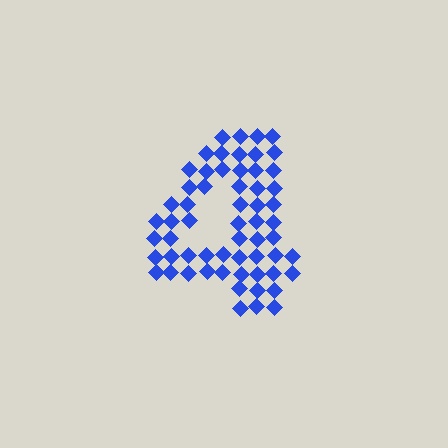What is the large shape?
The large shape is the digit 4.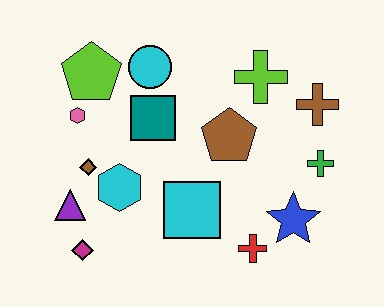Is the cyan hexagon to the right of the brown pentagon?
No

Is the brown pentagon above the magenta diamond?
Yes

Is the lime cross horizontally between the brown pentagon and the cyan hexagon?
No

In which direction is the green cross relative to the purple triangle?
The green cross is to the right of the purple triangle.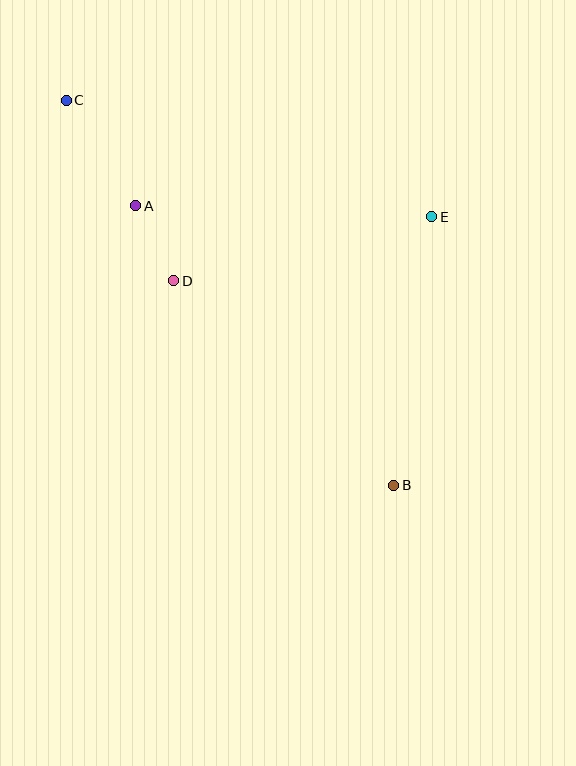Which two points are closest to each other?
Points A and D are closest to each other.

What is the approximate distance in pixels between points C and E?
The distance between C and E is approximately 384 pixels.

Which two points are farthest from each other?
Points B and C are farthest from each other.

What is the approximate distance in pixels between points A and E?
The distance between A and E is approximately 296 pixels.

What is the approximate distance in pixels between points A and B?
The distance between A and B is approximately 380 pixels.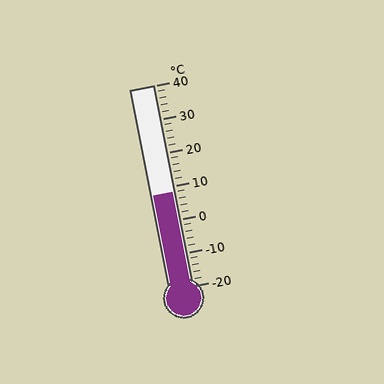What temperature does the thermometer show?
The thermometer shows approximately 8°C.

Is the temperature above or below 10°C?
The temperature is below 10°C.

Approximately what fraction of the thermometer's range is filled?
The thermometer is filled to approximately 45% of its range.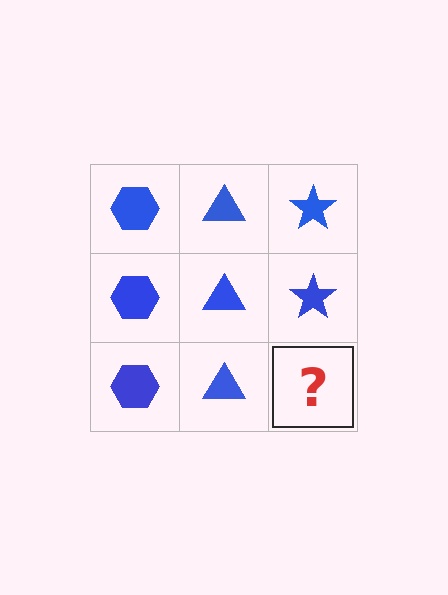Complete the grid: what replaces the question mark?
The question mark should be replaced with a blue star.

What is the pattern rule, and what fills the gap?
The rule is that each column has a consistent shape. The gap should be filled with a blue star.